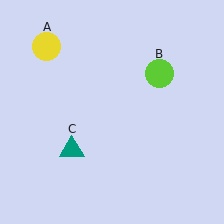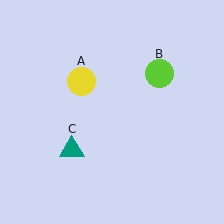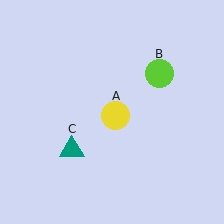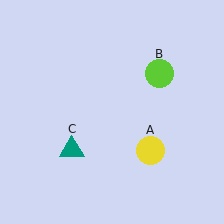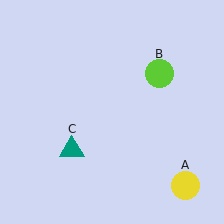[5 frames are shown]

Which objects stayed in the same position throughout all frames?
Lime circle (object B) and teal triangle (object C) remained stationary.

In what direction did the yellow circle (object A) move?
The yellow circle (object A) moved down and to the right.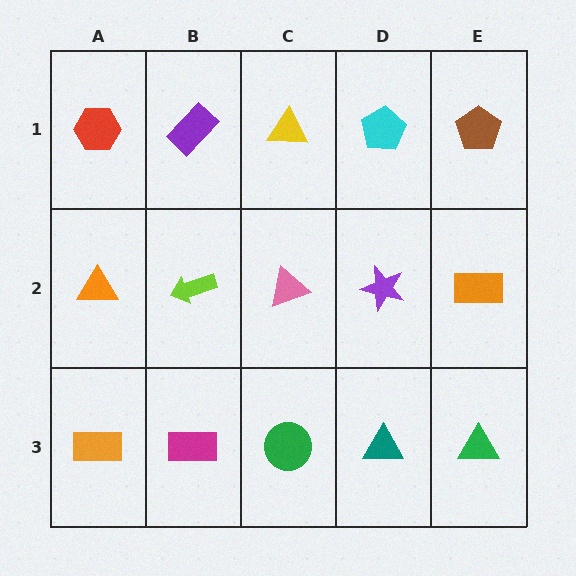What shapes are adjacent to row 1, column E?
An orange rectangle (row 2, column E), a cyan pentagon (row 1, column D).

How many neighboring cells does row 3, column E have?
2.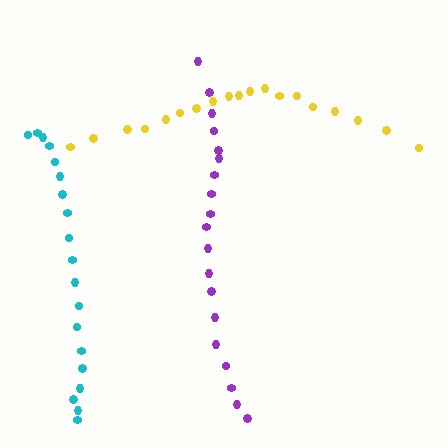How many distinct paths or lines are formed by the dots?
There are 3 distinct paths.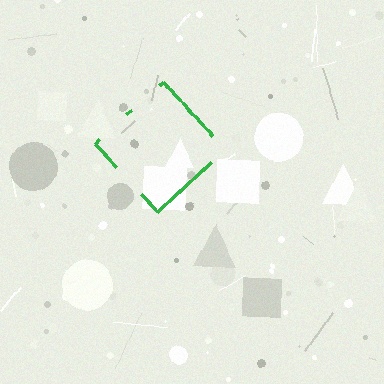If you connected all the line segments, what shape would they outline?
They would outline a diamond.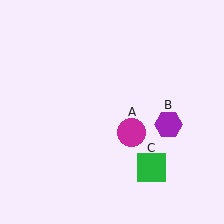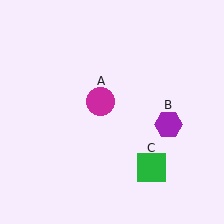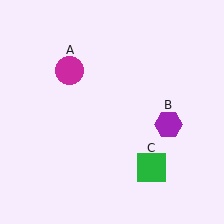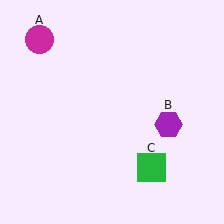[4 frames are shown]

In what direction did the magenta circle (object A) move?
The magenta circle (object A) moved up and to the left.